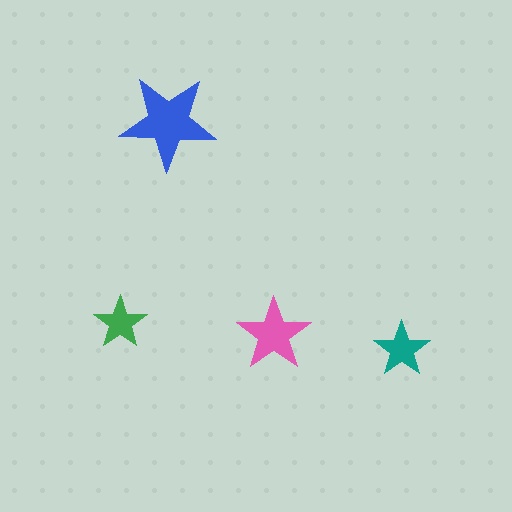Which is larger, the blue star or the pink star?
The blue one.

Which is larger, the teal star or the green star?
The teal one.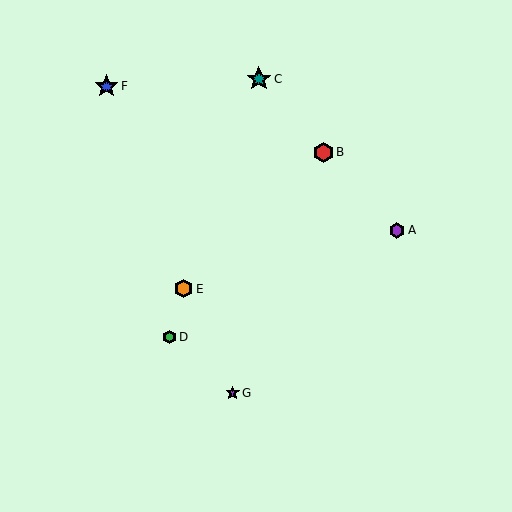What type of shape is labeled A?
Shape A is a purple hexagon.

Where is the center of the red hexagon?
The center of the red hexagon is at (323, 152).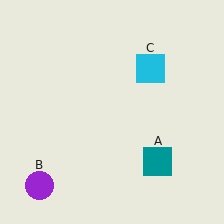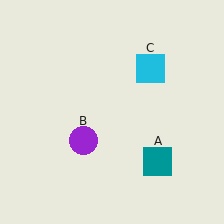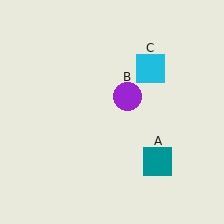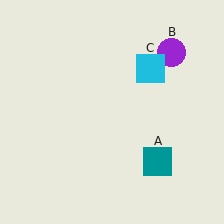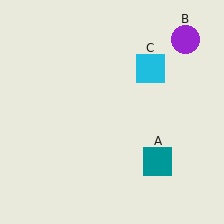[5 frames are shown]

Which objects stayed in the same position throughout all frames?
Teal square (object A) and cyan square (object C) remained stationary.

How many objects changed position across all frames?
1 object changed position: purple circle (object B).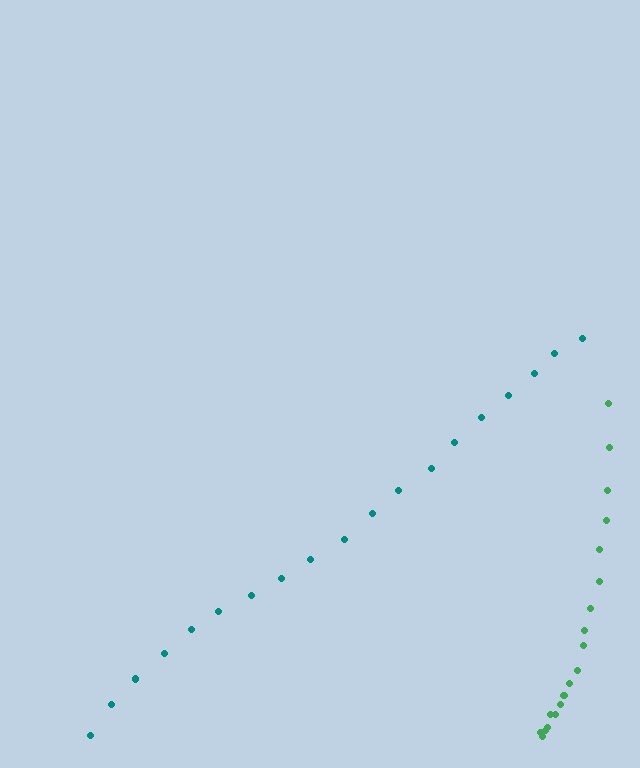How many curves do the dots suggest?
There are 2 distinct paths.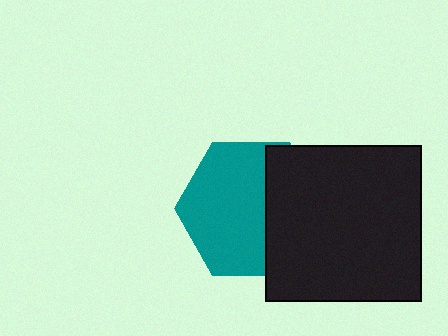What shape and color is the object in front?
The object in front is a black square.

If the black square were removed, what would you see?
You would see the complete teal hexagon.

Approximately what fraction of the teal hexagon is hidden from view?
Roughly 37% of the teal hexagon is hidden behind the black square.